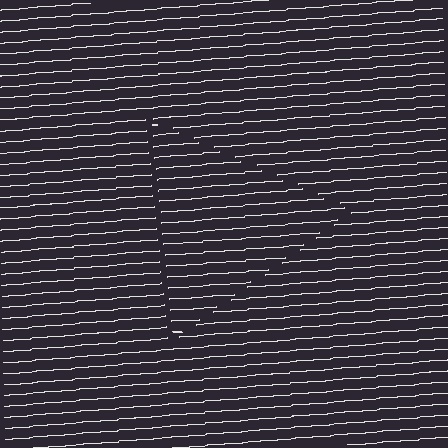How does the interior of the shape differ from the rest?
The interior of the shape contains the same grating, shifted by half a period — the contour is defined by the phase discontinuity where line-ends from the inner and outer gratings abut.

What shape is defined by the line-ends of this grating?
An illusory triangle. The interior of the shape contains the same grating, shifted by half a period — the contour is defined by the phase discontinuity where line-ends from the inner and outer gratings abut.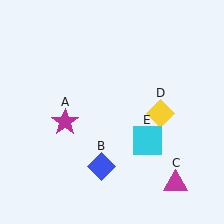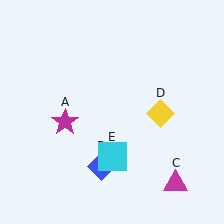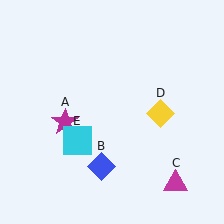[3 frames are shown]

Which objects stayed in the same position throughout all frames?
Magenta star (object A) and blue diamond (object B) and magenta triangle (object C) and yellow diamond (object D) remained stationary.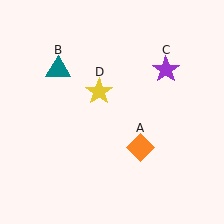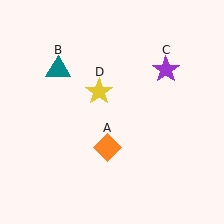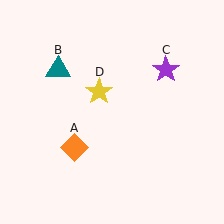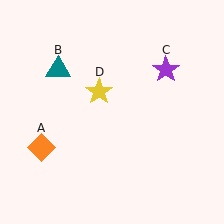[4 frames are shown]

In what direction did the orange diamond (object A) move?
The orange diamond (object A) moved left.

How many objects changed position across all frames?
1 object changed position: orange diamond (object A).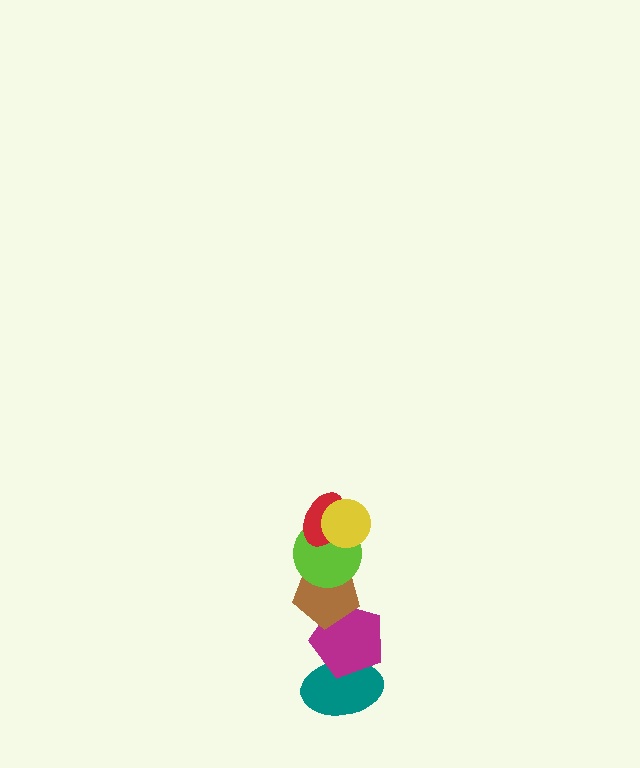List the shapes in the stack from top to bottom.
From top to bottom: the yellow circle, the red ellipse, the lime circle, the brown pentagon, the magenta pentagon, the teal ellipse.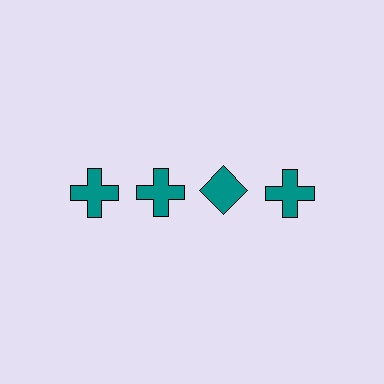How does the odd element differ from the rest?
It has a different shape: diamond instead of cross.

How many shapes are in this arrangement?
There are 4 shapes arranged in a grid pattern.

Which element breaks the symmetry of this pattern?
The teal diamond in the top row, center column breaks the symmetry. All other shapes are teal crosses.